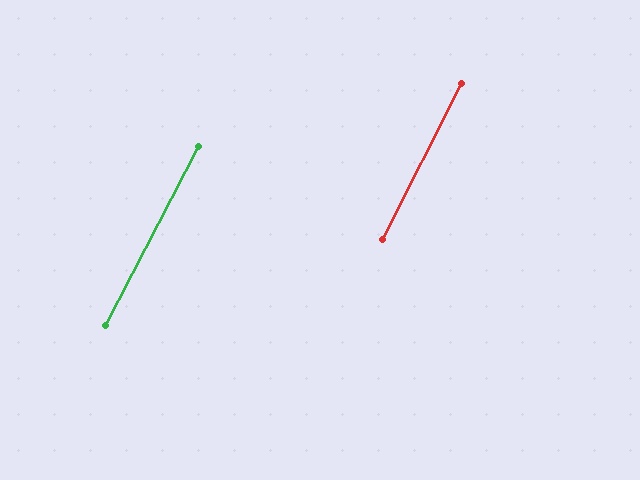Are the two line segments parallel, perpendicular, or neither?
Parallel — their directions differ by only 0.8°.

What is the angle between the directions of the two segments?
Approximately 1 degree.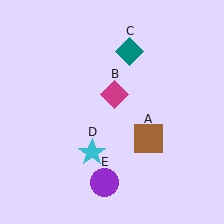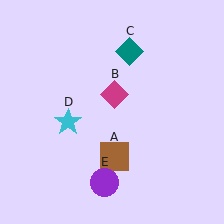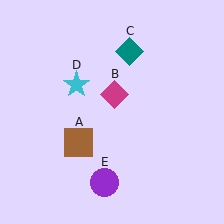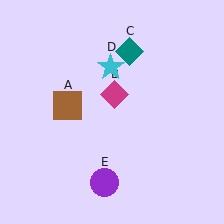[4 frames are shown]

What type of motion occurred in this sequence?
The brown square (object A), cyan star (object D) rotated clockwise around the center of the scene.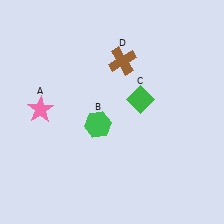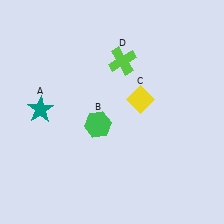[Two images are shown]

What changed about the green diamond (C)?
In Image 1, C is green. In Image 2, it changed to yellow.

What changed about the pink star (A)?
In Image 1, A is pink. In Image 2, it changed to teal.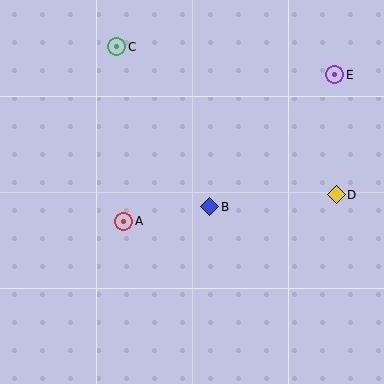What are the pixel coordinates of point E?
Point E is at (335, 75).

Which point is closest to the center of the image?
Point B at (210, 207) is closest to the center.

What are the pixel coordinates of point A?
Point A is at (124, 221).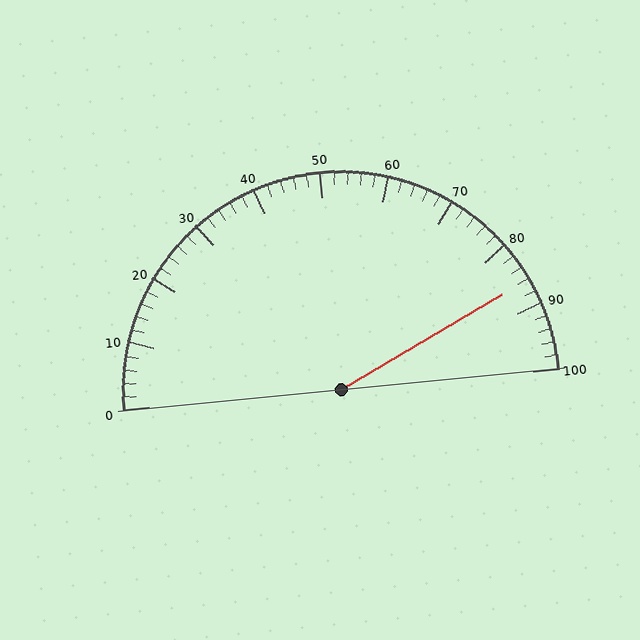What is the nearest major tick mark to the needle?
The nearest major tick mark is 90.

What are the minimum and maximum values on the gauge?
The gauge ranges from 0 to 100.